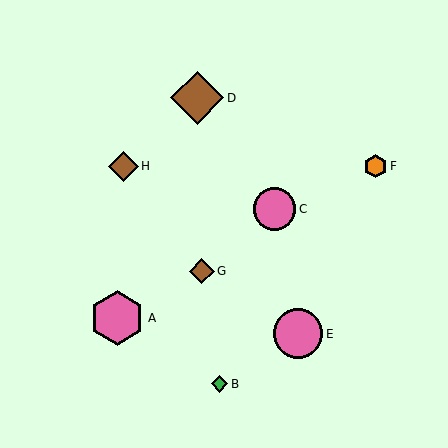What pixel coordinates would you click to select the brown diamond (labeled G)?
Click at (202, 271) to select the brown diamond G.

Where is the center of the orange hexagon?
The center of the orange hexagon is at (375, 166).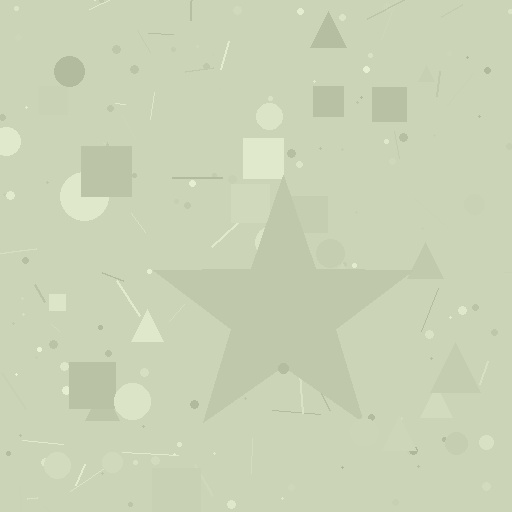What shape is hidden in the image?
A star is hidden in the image.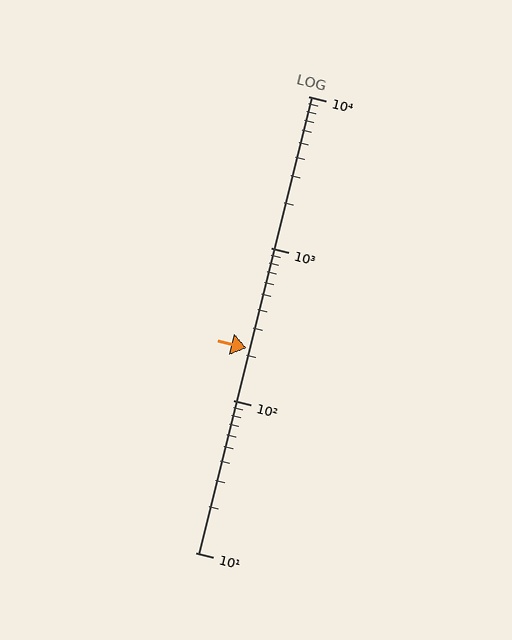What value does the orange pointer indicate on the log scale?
The pointer indicates approximately 220.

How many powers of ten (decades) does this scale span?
The scale spans 3 decades, from 10 to 10000.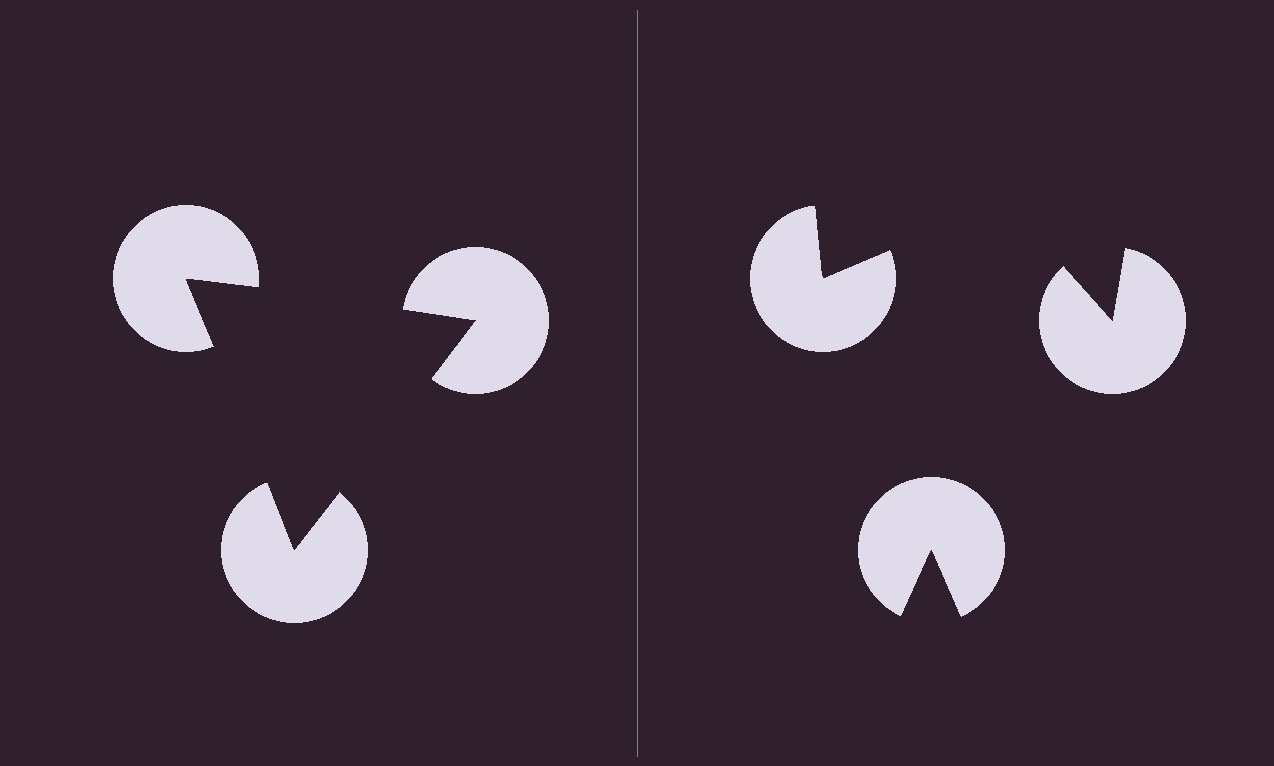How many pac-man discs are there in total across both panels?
6 — 3 on each side.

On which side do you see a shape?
An illusory triangle appears on the left side. On the right side the wedge cuts are rotated, so no coherent shape forms.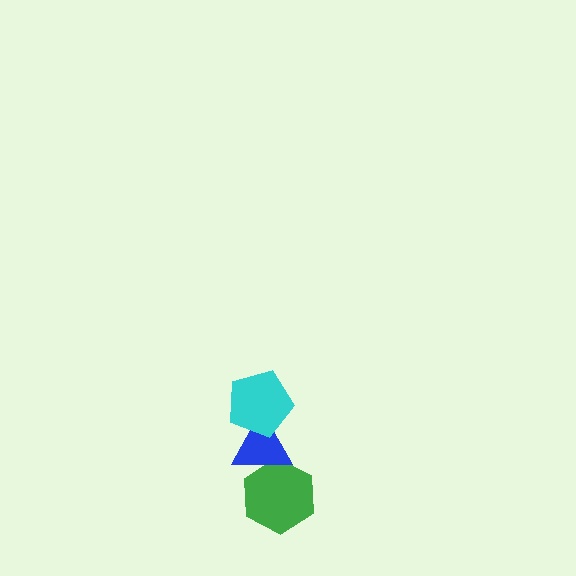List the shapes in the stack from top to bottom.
From top to bottom: the cyan pentagon, the blue triangle, the green hexagon.